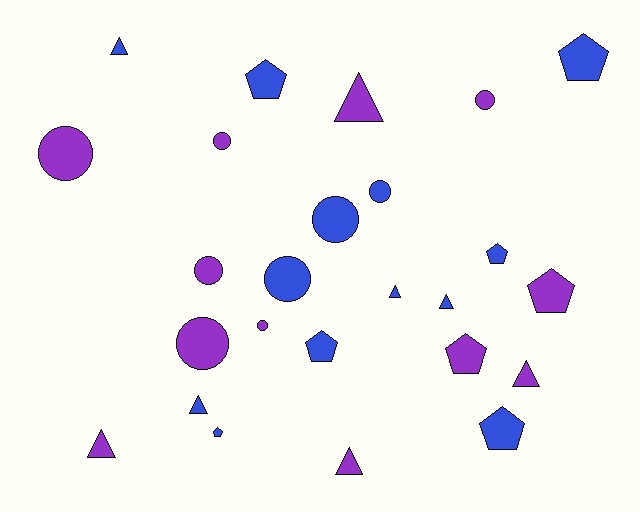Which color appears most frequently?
Blue, with 13 objects.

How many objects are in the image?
There are 25 objects.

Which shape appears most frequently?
Circle, with 9 objects.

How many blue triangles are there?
There are 4 blue triangles.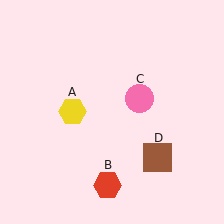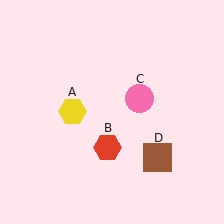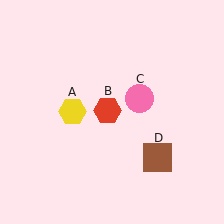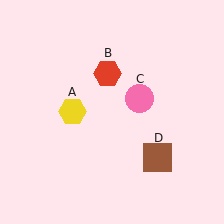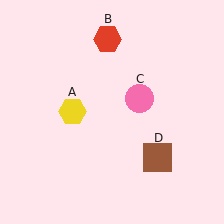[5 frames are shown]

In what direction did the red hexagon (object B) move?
The red hexagon (object B) moved up.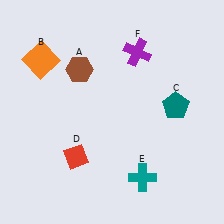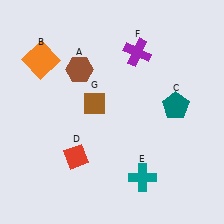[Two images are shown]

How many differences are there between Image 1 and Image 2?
There is 1 difference between the two images.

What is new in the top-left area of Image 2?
A brown diamond (G) was added in the top-left area of Image 2.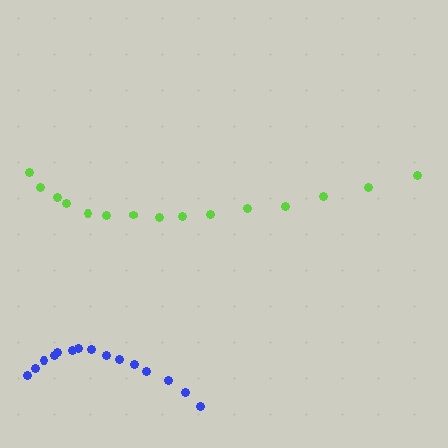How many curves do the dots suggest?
There are 2 distinct paths.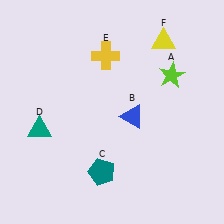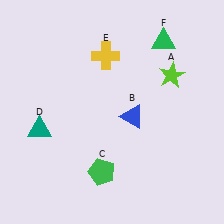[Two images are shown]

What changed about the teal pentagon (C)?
In Image 1, C is teal. In Image 2, it changed to green.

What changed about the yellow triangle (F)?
In Image 1, F is yellow. In Image 2, it changed to green.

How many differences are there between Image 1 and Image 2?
There are 2 differences between the two images.